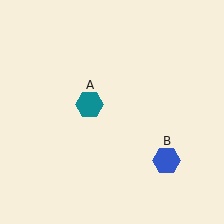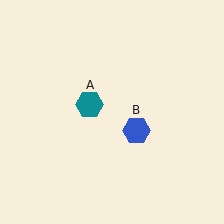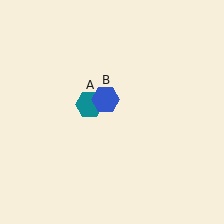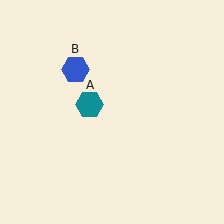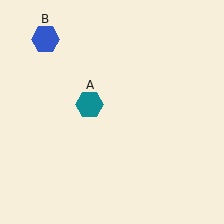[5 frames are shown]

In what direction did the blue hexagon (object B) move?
The blue hexagon (object B) moved up and to the left.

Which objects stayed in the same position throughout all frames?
Teal hexagon (object A) remained stationary.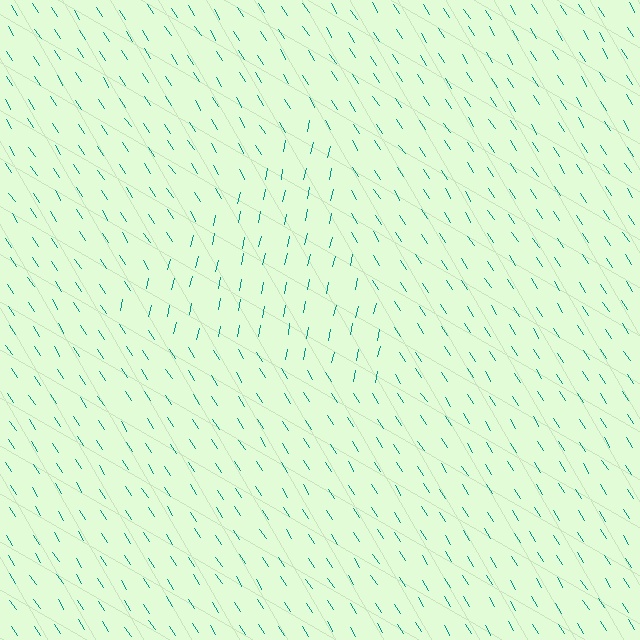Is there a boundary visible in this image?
Yes, there is a texture boundary formed by a change in line orientation.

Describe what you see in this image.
The image is filled with small teal line segments. A triangle region in the image has lines oriented differently from the surrounding lines, creating a visible texture boundary.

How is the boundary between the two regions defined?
The boundary is defined purely by a change in line orientation (approximately 45 degrees difference). All lines are the same color and thickness.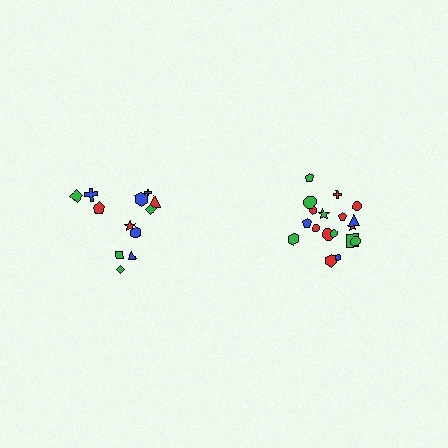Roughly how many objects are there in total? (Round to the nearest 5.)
Roughly 30 objects in total.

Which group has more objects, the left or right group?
The right group.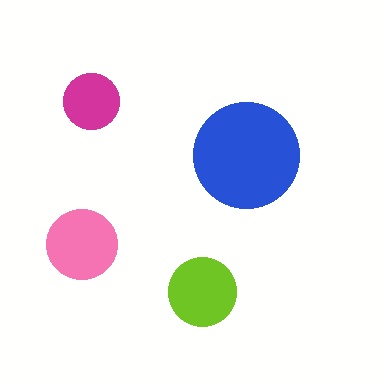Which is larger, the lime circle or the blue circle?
The blue one.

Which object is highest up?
The magenta circle is topmost.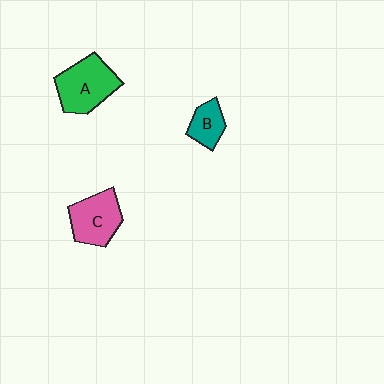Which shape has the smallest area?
Shape B (teal).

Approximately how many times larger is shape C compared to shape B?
Approximately 1.8 times.